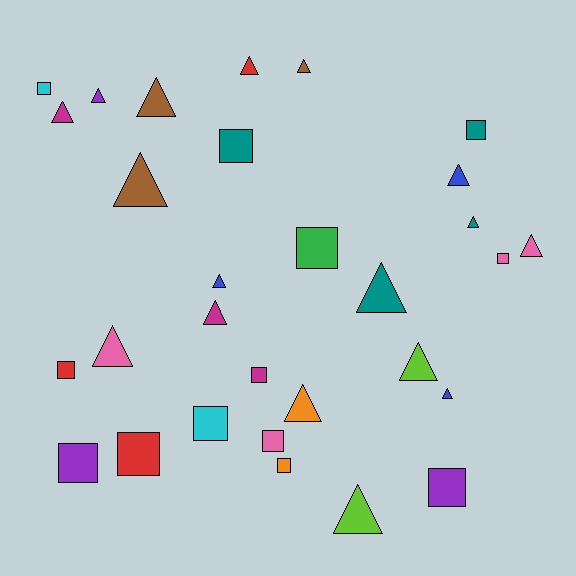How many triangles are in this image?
There are 17 triangles.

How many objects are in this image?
There are 30 objects.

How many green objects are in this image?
There is 1 green object.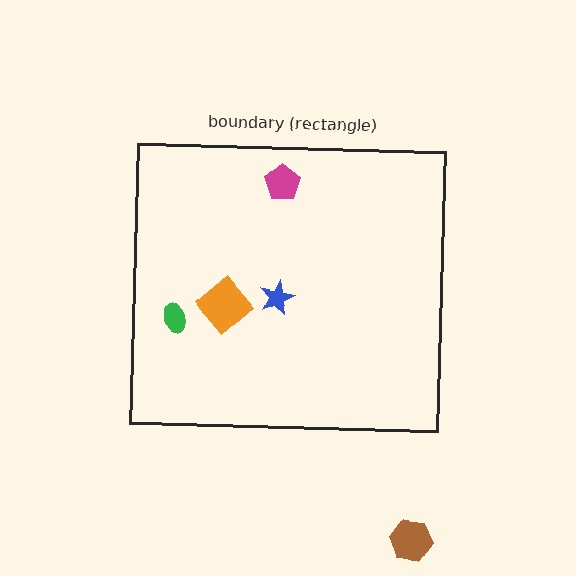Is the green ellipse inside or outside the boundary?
Inside.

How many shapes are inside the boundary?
4 inside, 1 outside.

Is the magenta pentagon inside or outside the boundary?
Inside.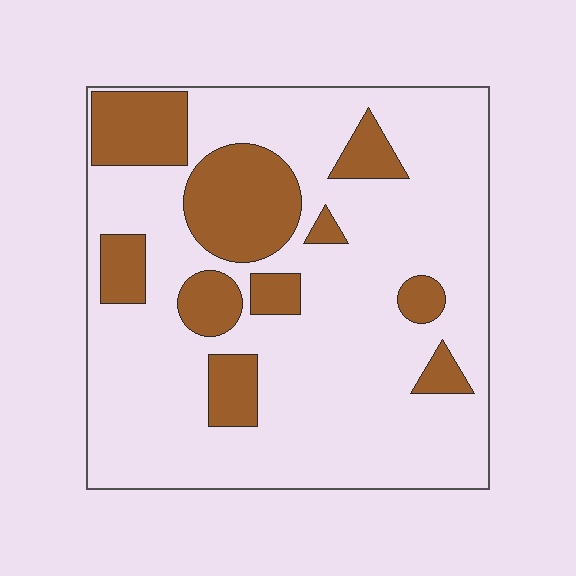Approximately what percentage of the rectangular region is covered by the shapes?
Approximately 25%.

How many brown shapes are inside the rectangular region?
10.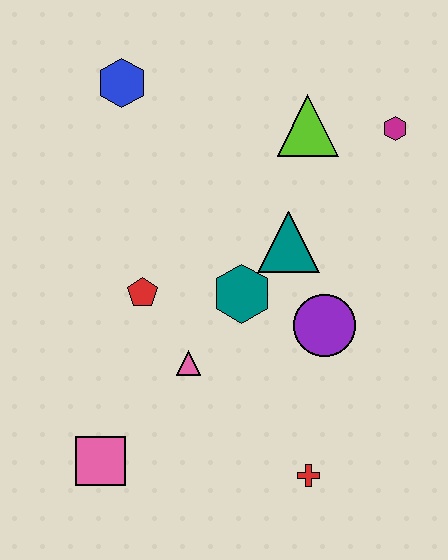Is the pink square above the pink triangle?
No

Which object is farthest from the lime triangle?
The pink square is farthest from the lime triangle.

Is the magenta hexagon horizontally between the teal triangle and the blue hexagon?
No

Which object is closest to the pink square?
The pink triangle is closest to the pink square.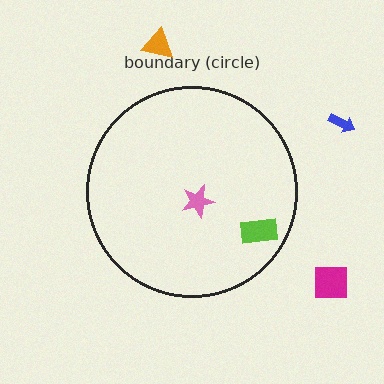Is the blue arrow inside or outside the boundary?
Outside.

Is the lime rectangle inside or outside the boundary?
Inside.